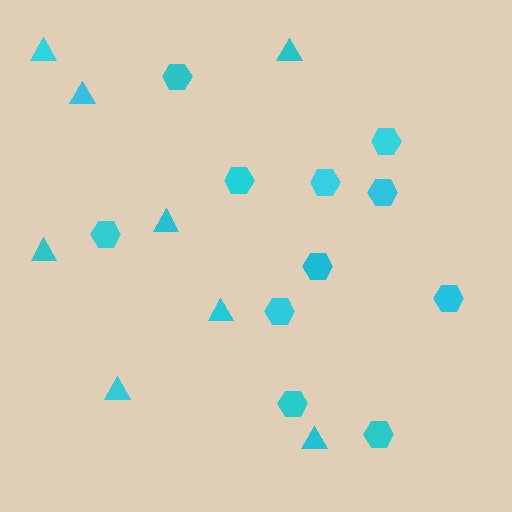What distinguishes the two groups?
There are 2 groups: one group of triangles (8) and one group of hexagons (11).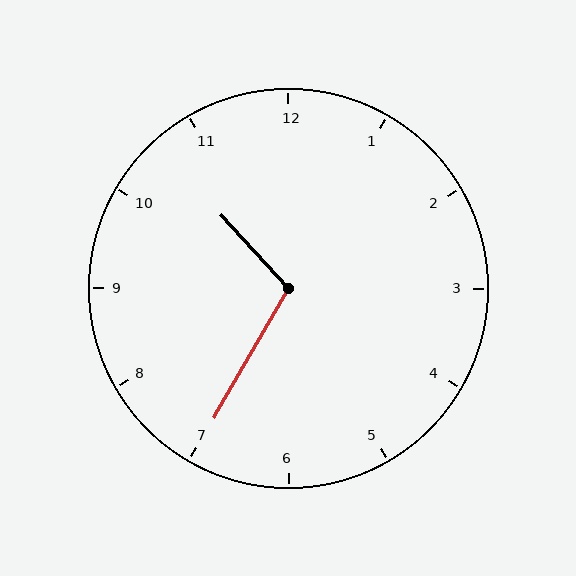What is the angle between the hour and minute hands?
Approximately 108 degrees.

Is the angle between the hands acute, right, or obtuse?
It is obtuse.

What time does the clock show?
10:35.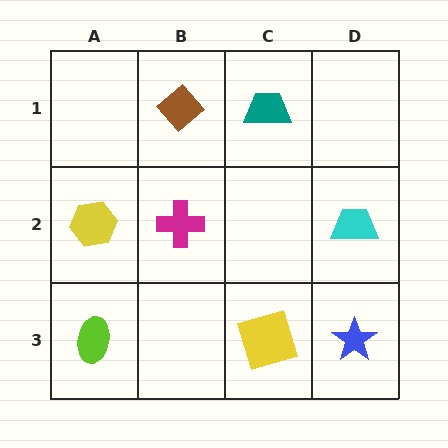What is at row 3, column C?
A yellow square.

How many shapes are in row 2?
3 shapes.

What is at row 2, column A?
A yellow hexagon.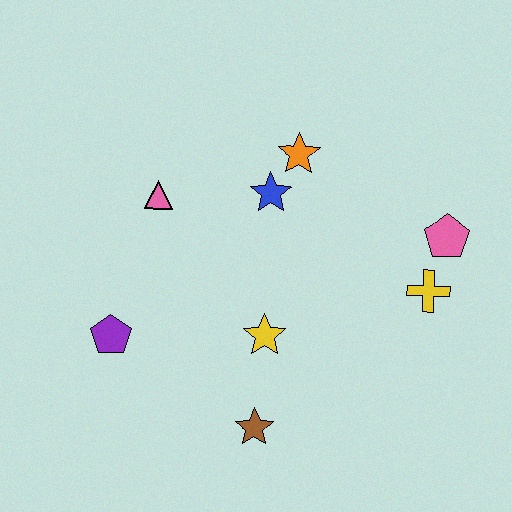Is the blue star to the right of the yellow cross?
No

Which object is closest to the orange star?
The blue star is closest to the orange star.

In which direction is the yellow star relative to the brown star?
The yellow star is above the brown star.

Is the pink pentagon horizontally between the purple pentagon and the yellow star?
No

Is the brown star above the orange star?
No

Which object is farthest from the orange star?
The brown star is farthest from the orange star.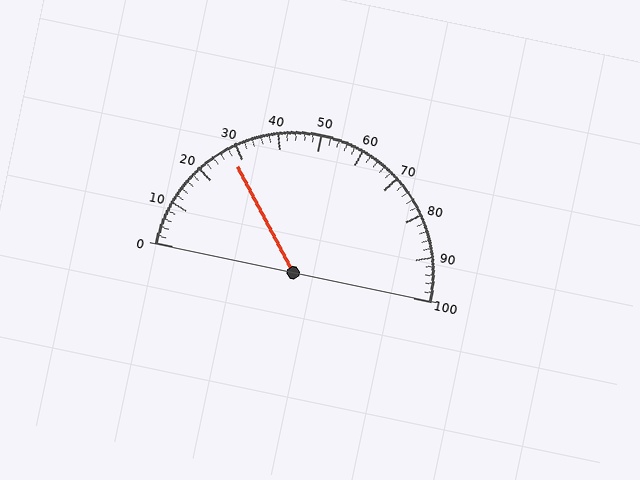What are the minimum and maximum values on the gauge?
The gauge ranges from 0 to 100.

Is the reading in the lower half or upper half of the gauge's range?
The reading is in the lower half of the range (0 to 100).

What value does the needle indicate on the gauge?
The needle indicates approximately 28.